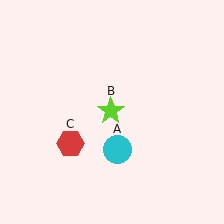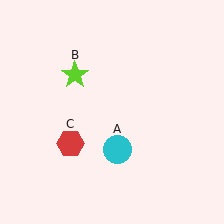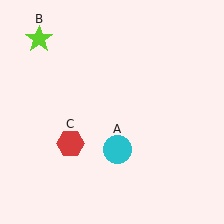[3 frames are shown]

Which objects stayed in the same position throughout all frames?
Cyan circle (object A) and red hexagon (object C) remained stationary.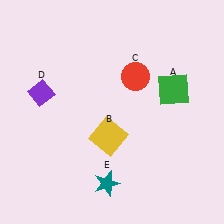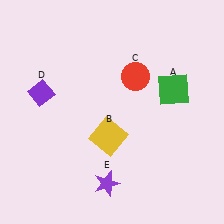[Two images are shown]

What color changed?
The star (E) changed from teal in Image 1 to purple in Image 2.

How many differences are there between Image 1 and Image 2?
There is 1 difference between the two images.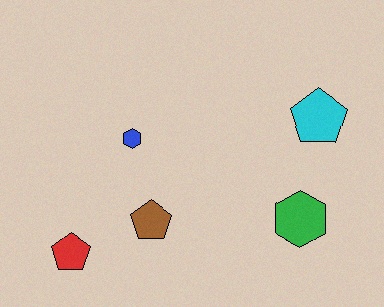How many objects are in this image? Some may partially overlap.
There are 5 objects.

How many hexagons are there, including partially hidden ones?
There are 2 hexagons.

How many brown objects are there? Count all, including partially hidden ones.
There is 1 brown object.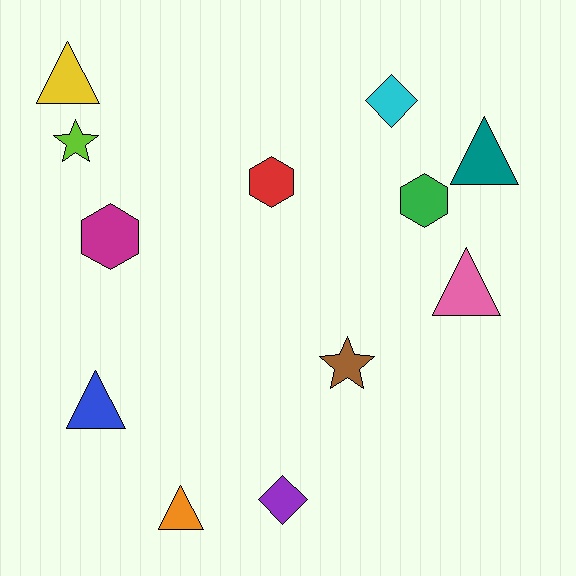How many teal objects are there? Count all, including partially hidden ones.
There is 1 teal object.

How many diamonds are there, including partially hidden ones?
There are 2 diamonds.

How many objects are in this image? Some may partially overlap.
There are 12 objects.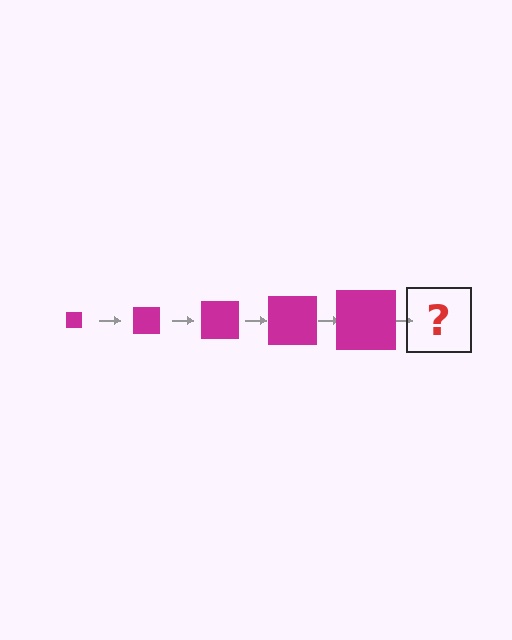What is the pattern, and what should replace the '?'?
The pattern is that the square gets progressively larger each step. The '?' should be a magenta square, larger than the previous one.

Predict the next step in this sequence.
The next step is a magenta square, larger than the previous one.